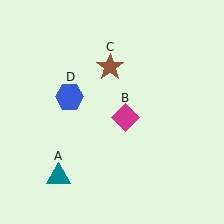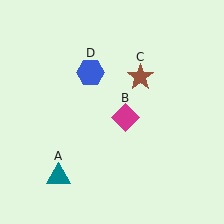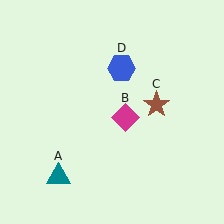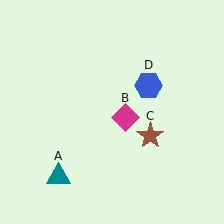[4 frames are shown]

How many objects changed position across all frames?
2 objects changed position: brown star (object C), blue hexagon (object D).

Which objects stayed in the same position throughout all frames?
Teal triangle (object A) and magenta diamond (object B) remained stationary.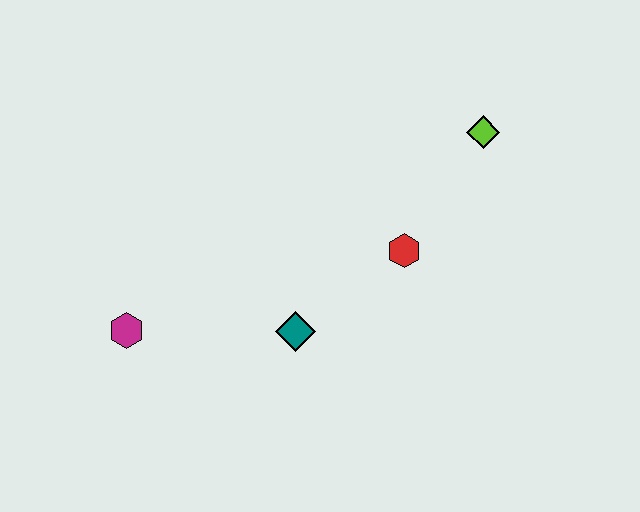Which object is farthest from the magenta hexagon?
The lime diamond is farthest from the magenta hexagon.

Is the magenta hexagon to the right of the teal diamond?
No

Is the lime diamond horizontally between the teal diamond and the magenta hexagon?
No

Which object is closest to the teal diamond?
The red hexagon is closest to the teal diamond.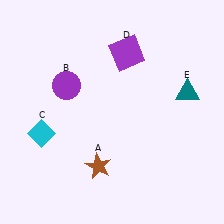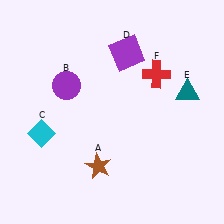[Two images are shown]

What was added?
A red cross (F) was added in Image 2.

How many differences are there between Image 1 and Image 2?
There is 1 difference between the two images.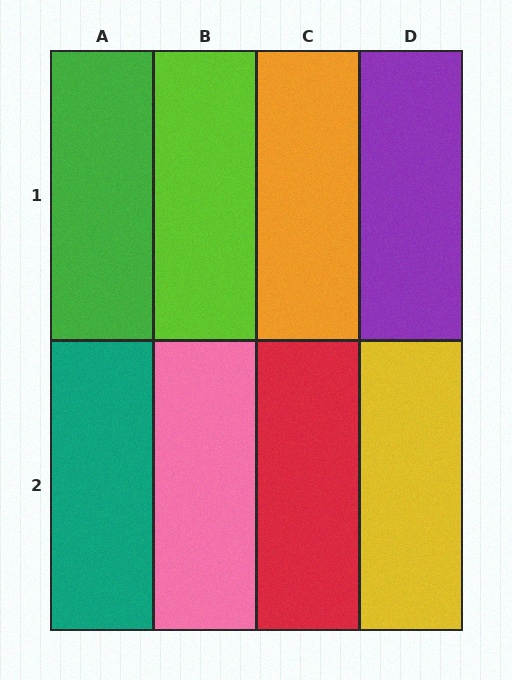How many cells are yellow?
1 cell is yellow.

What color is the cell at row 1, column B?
Lime.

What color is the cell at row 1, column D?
Purple.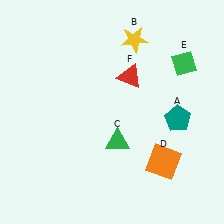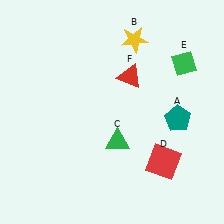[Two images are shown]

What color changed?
The square (D) changed from orange in Image 1 to red in Image 2.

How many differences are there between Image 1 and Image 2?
There is 1 difference between the two images.